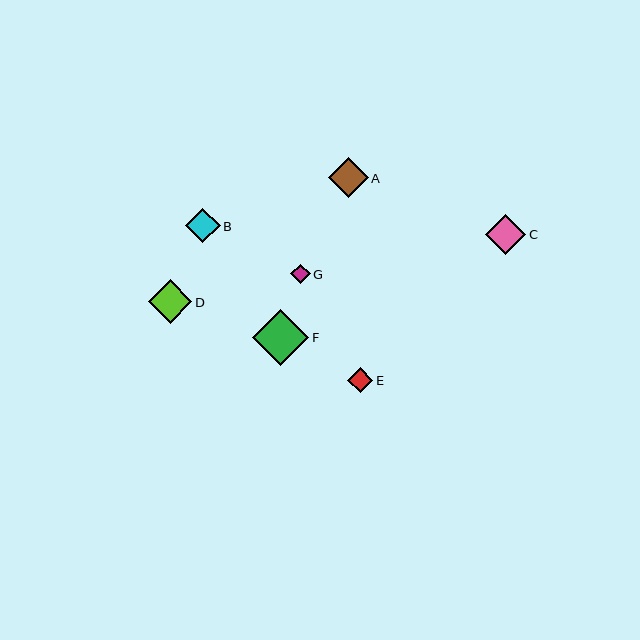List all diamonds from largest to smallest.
From largest to smallest: F, D, C, A, B, E, G.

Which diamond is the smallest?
Diamond G is the smallest with a size of approximately 19 pixels.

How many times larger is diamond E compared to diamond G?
Diamond E is approximately 1.3 times the size of diamond G.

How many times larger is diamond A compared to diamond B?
Diamond A is approximately 1.2 times the size of diamond B.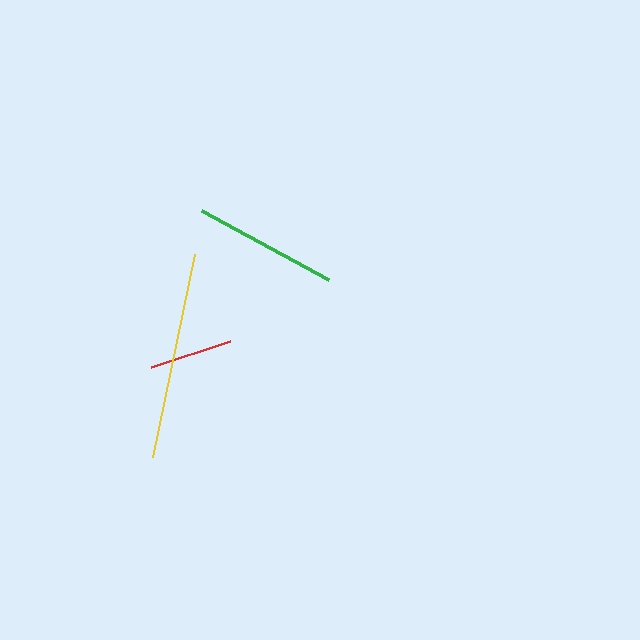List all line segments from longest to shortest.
From longest to shortest: yellow, green, red.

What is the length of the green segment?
The green segment is approximately 144 pixels long.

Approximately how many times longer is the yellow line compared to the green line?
The yellow line is approximately 1.4 times the length of the green line.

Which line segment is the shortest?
The red line is the shortest at approximately 83 pixels.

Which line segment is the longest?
The yellow line is the longest at approximately 207 pixels.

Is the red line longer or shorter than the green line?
The green line is longer than the red line.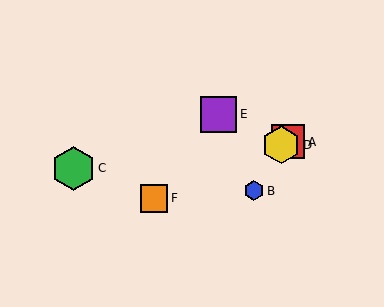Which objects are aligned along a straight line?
Objects A, D, F are aligned along a straight line.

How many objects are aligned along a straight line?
3 objects (A, D, F) are aligned along a straight line.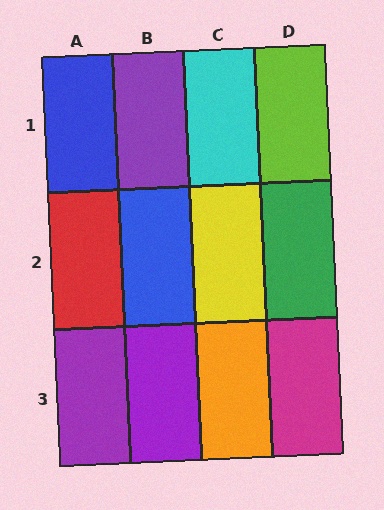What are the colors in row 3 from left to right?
Purple, purple, orange, magenta.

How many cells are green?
1 cell is green.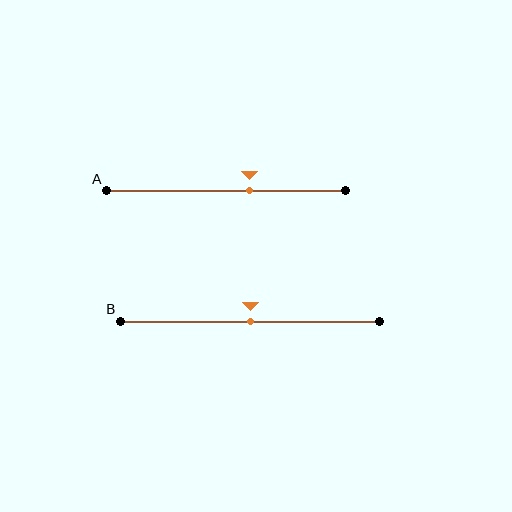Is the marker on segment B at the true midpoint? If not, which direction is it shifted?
Yes, the marker on segment B is at the true midpoint.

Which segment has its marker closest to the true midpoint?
Segment B has its marker closest to the true midpoint.